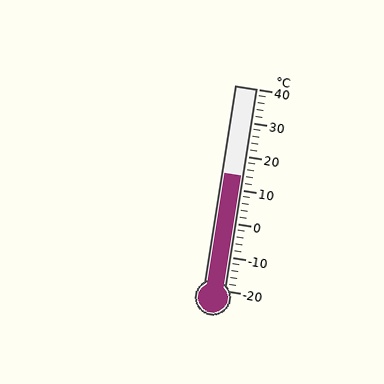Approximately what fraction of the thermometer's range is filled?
The thermometer is filled to approximately 55% of its range.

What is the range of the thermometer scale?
The thermometer scale ranges from -20°C to 40°C.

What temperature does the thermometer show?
The thermometer shows approximately 14°C.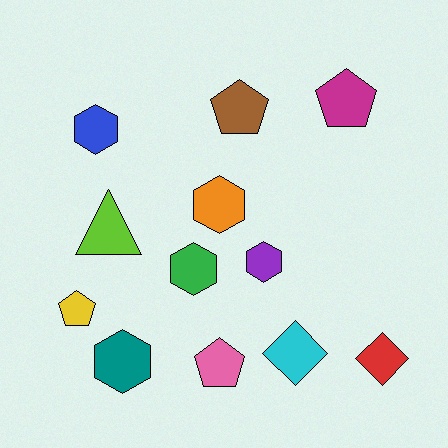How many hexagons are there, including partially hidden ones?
There are 5 hexagons.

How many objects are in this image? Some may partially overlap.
There are 12 objects.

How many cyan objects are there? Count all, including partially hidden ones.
There is 1 cyan object.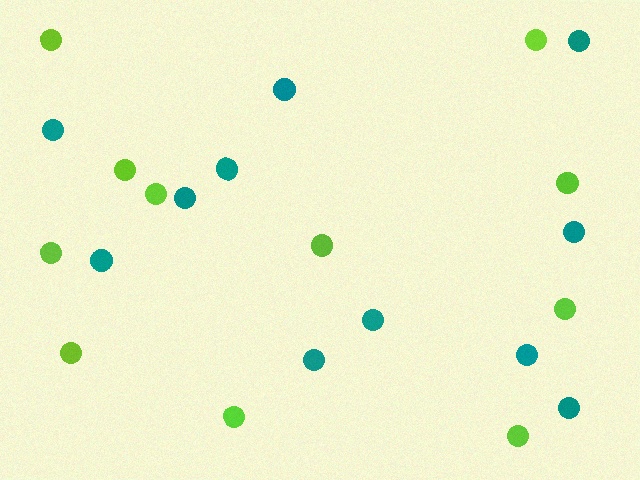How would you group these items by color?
There are 2 groups: one group of lime circles (11) and one group of teal circles (11).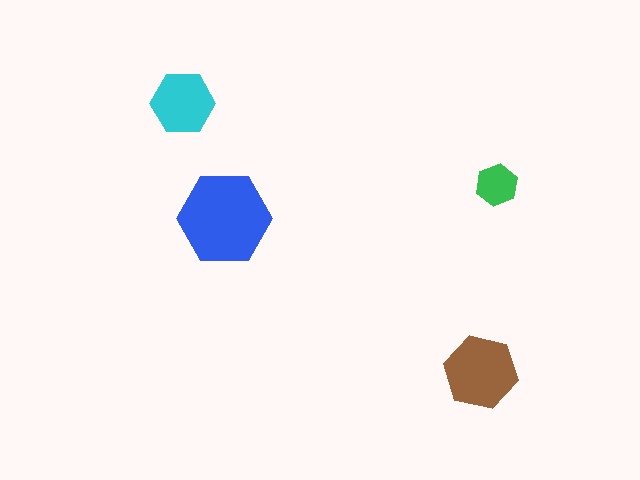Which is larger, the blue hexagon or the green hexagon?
The blue one.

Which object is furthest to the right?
The green hexagon is rightmost.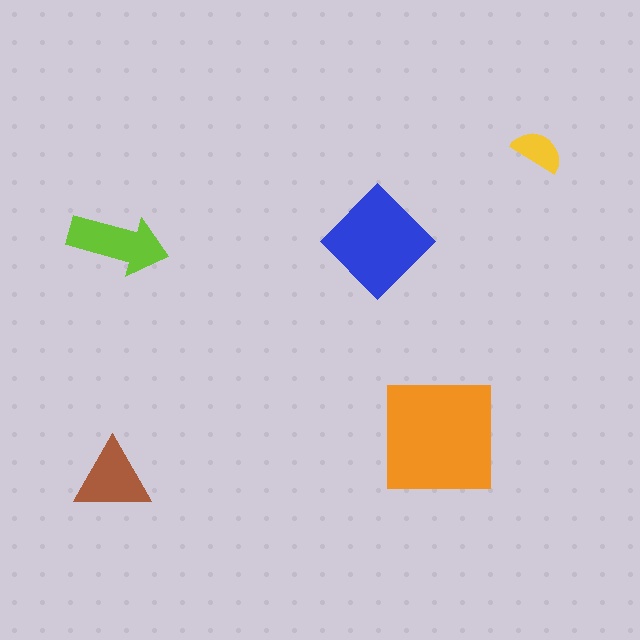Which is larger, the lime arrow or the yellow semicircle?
The lime arrow.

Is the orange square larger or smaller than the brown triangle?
Larger.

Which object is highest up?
The yellow semicircle is topmost.